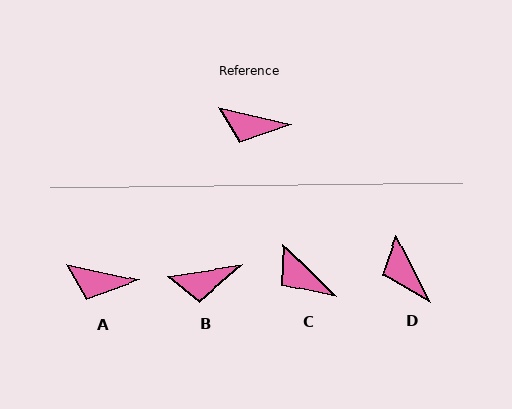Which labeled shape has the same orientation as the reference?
A.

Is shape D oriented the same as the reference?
No, it is off by about 50 degrees.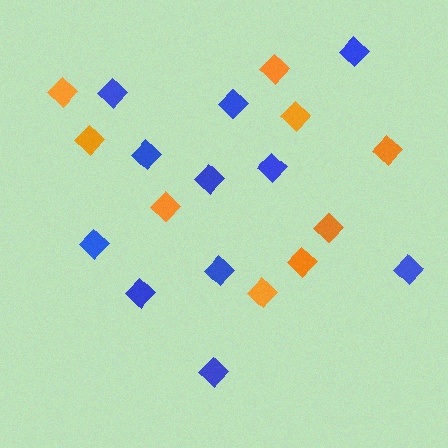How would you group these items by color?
There are 2 groups: one group of orange diamonds (9) and one group of blue diamonds (11).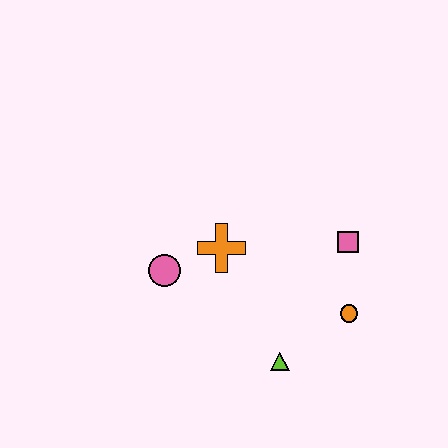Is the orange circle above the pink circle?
No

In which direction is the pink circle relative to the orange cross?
The pink circle is to the left of the orange cross.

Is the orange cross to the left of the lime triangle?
Yes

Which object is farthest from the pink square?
The pink circle is farthest from the pink square.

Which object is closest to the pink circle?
The orange cross is closest to the pink circle.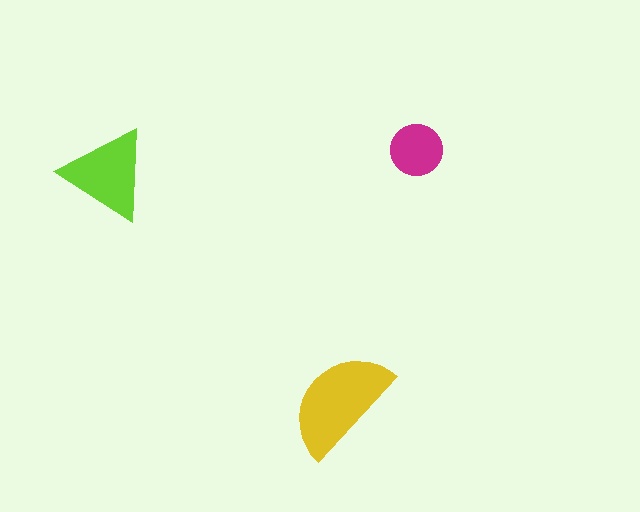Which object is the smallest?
The magenta circle.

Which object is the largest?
The yellow semicircle.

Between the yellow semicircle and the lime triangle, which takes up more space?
The yellow semicircle.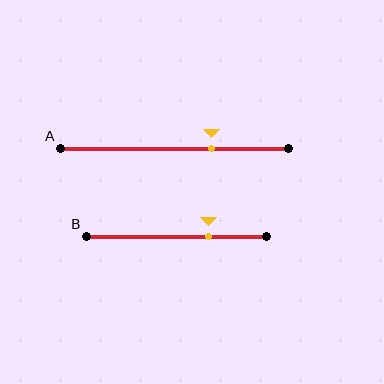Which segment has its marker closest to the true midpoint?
Segment A has its marker closest to the true midpoint.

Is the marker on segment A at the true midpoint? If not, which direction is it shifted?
No, the marker on segment A is shifted to the right by about 16% of the segment length.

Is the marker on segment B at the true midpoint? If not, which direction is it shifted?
No, the marker on segment B is shifted to the right by about 18% of the segment length.